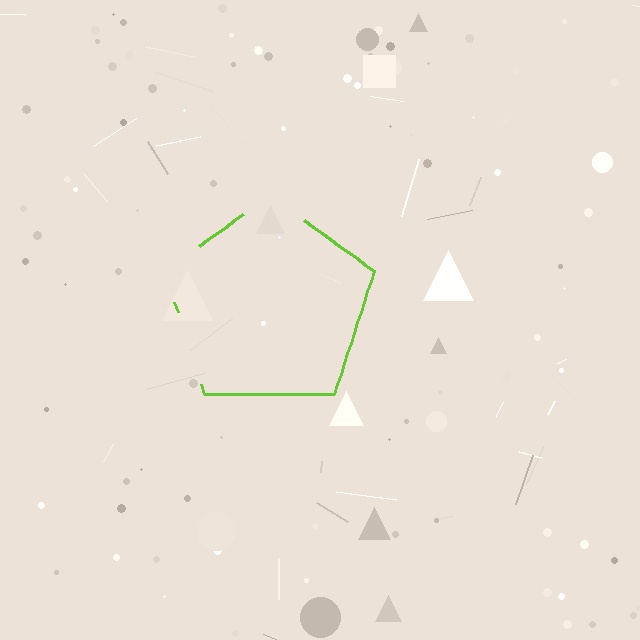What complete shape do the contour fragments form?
The contour fragments form a pentagon.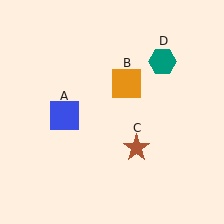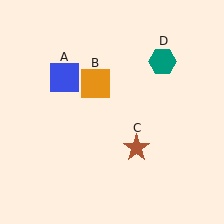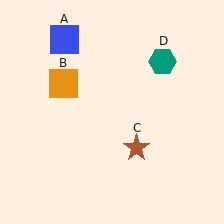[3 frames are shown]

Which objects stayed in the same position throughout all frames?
Brown star (object C) and teal hexagon (object D) remained stationary.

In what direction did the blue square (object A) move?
The blue square (object A) moved up.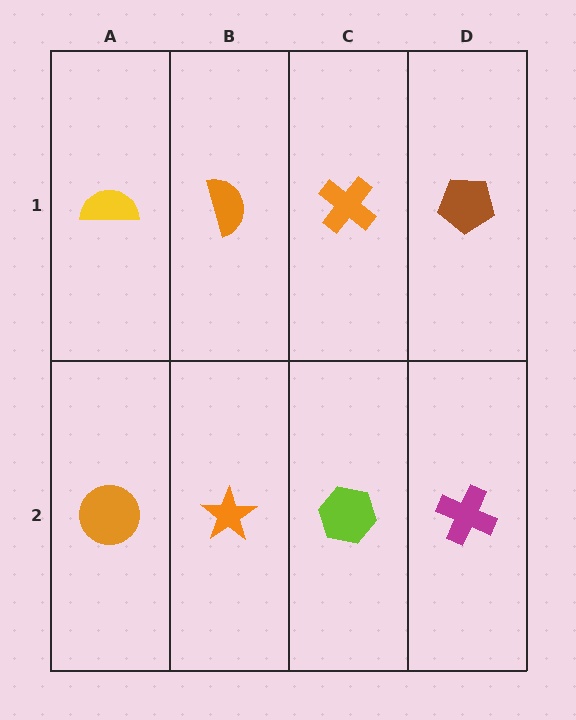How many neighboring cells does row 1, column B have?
3.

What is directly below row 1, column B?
An orange star.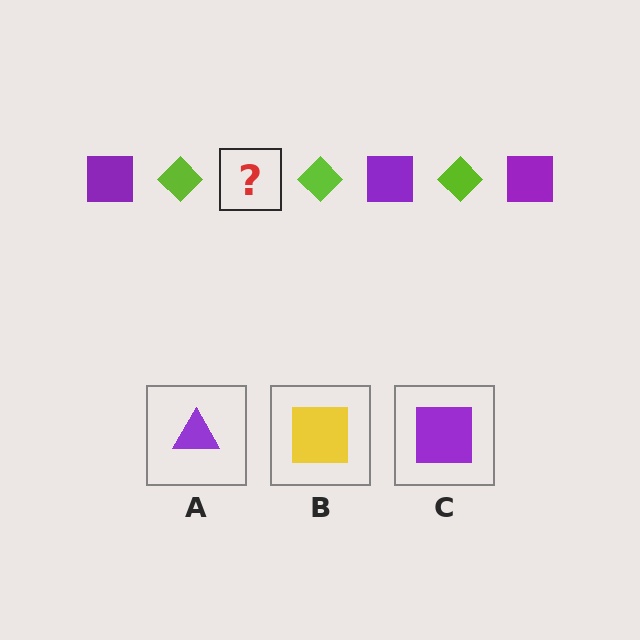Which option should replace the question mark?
Option C.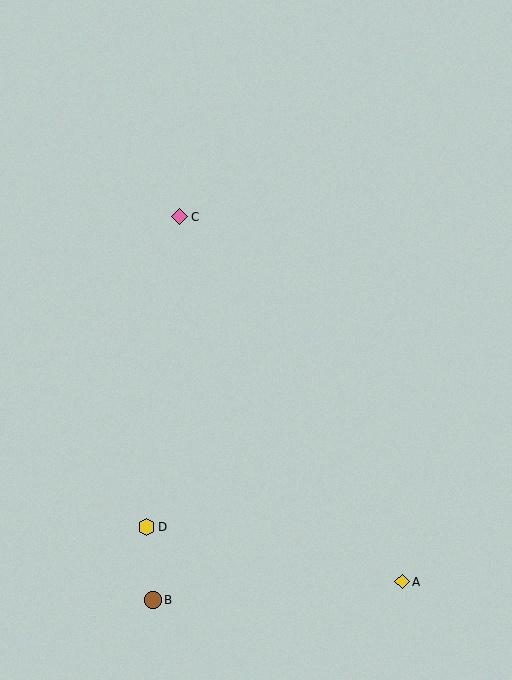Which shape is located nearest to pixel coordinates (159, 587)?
The brown circle (labeled B) at (153, 600) is nearest to that location.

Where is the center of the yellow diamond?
The center of the yellow diamond is at (402, 582).